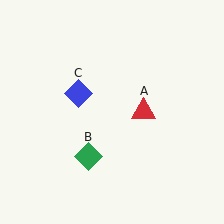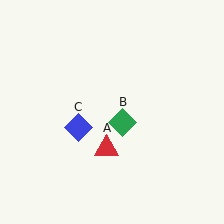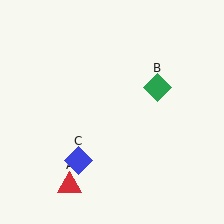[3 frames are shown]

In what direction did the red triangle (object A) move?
The red triangle (object A) moved down and to the left.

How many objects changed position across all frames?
3 objects changed position: red triangle (object A), green diamond (object B), blue diamond (object C).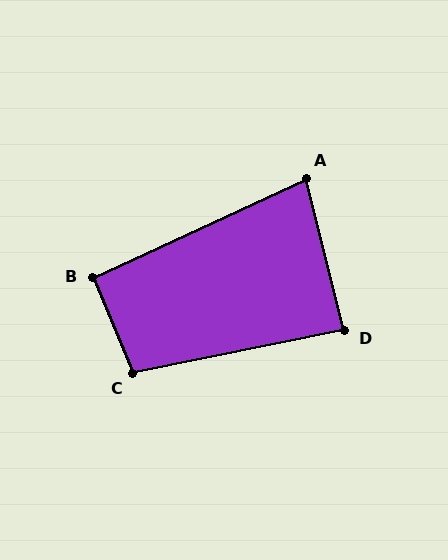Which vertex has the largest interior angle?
C, at approximately 101 degrees.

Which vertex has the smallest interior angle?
A, at approximately 79 degrees.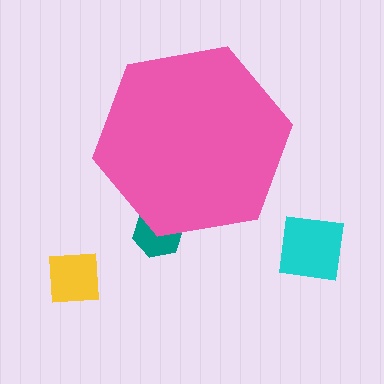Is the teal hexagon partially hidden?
Yes, the teal hexagon is partially hidden behind the pink hexagon.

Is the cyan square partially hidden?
No, the cyan square is fully visible.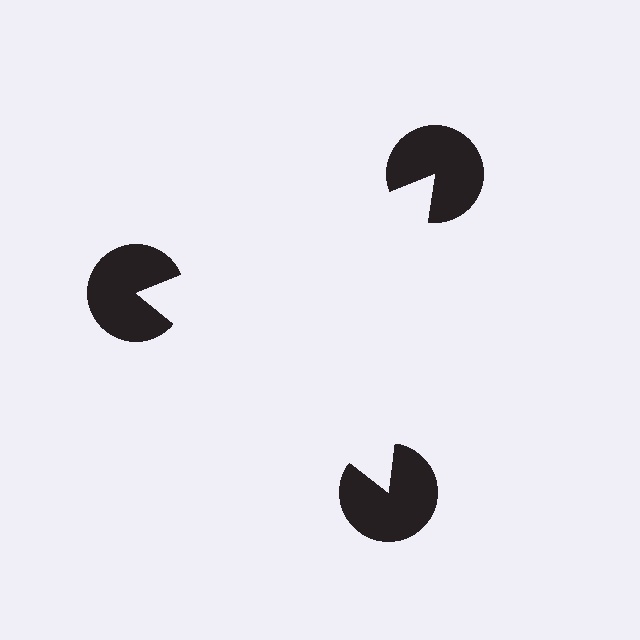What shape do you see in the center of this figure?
An illusory triangle — its edges are inferred from the aligned wedge cuts in the pac-man discs, not physically drawn.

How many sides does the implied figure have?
3 sides.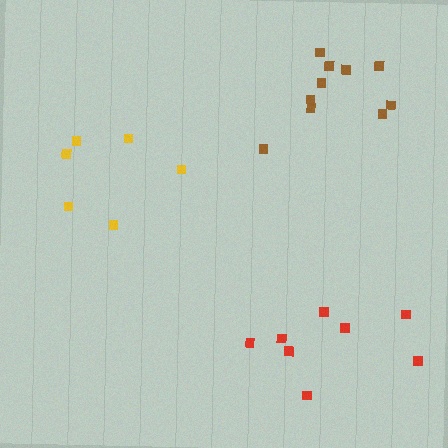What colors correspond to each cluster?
The clusters are colored: brown, red, yellow.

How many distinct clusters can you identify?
There are 3 distinct clusters.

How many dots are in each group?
Group 1: 10 dots, Group 2: 8 dots, Group 3: 6 dots (24 total).